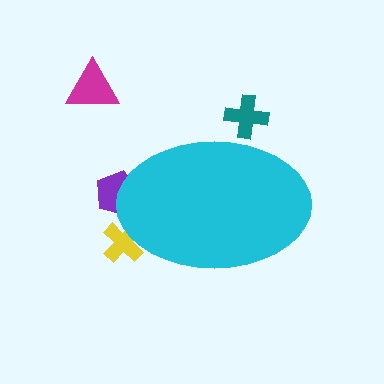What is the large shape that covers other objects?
A cyan ellipse.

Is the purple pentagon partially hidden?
Yes, the purple pentagon is partially hidden behind the cyan ellipse.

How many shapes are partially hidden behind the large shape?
3 shapes are partially hidden.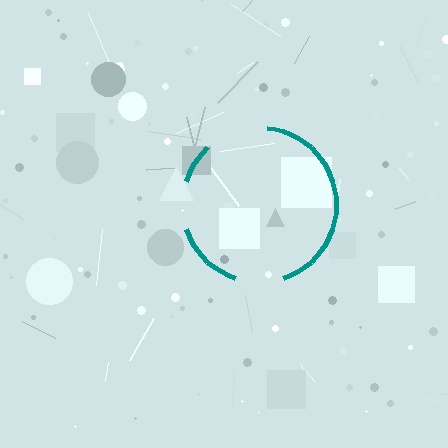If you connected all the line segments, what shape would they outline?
They would outline a circle.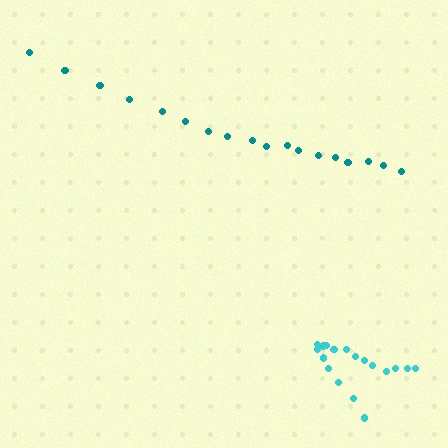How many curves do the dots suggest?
There are 2 distinct paths.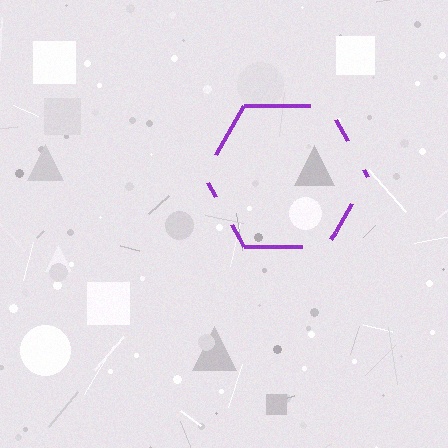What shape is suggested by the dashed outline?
The dashed outline suggests a hexagon.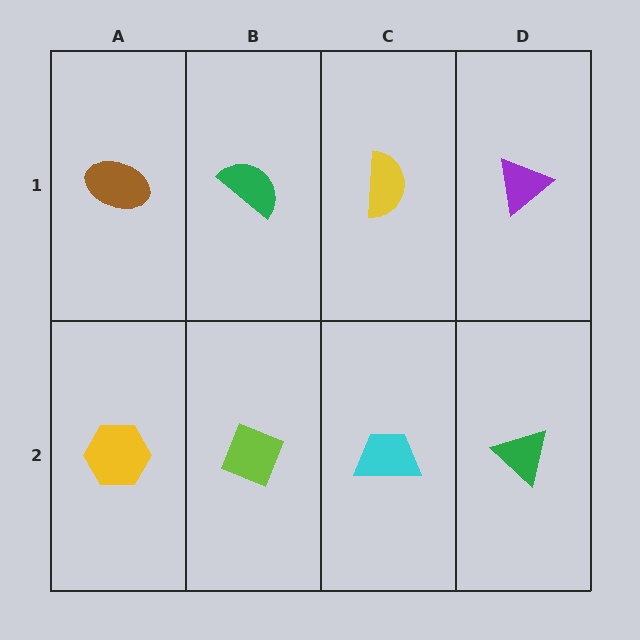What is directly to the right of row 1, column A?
A green semicircle.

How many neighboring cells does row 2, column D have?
2.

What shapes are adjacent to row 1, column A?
A yellow hexagon (row 2, column A), a green semicircle (row 1, column B).